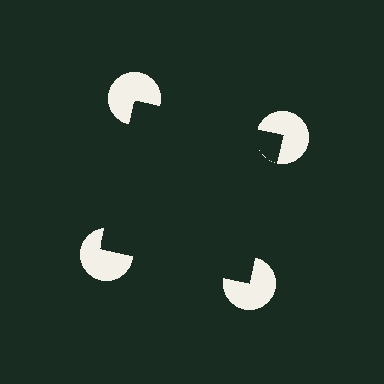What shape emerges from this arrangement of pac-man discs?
An illusory square — its edges are inferred from the aligned wedge cuts in the pac-man discs, not physically drawn.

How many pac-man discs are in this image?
There are 4 — one at each vertex of the illusory square.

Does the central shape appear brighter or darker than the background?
It typically appears slightly darker than the background, even though no actual brightness change is drawn.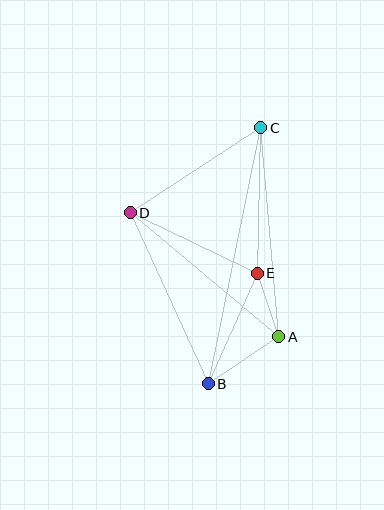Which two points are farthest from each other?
Points B and C are farthest from each other.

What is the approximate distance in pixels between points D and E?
The distance between D and E is approximately 140 pixels.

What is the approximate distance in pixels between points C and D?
The distance between C and D is approximately 156 pixels.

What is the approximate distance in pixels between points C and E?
The distance between C and E is approximately 146 pixels.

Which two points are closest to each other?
Points A and E are closest to each other.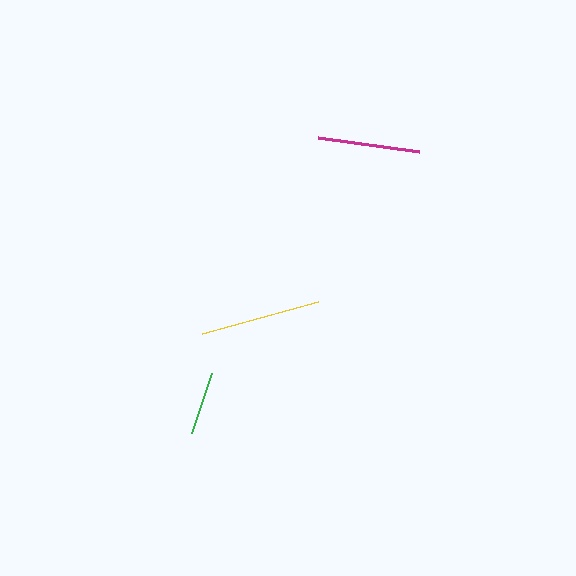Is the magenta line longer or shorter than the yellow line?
The yellow line is longer than the magenta line.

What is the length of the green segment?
The green segment is approximately 63 pixels long.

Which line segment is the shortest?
The green line is the shortest at approximately 63 pixels.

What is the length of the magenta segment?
The magenta segment is approximately 102 pixels long.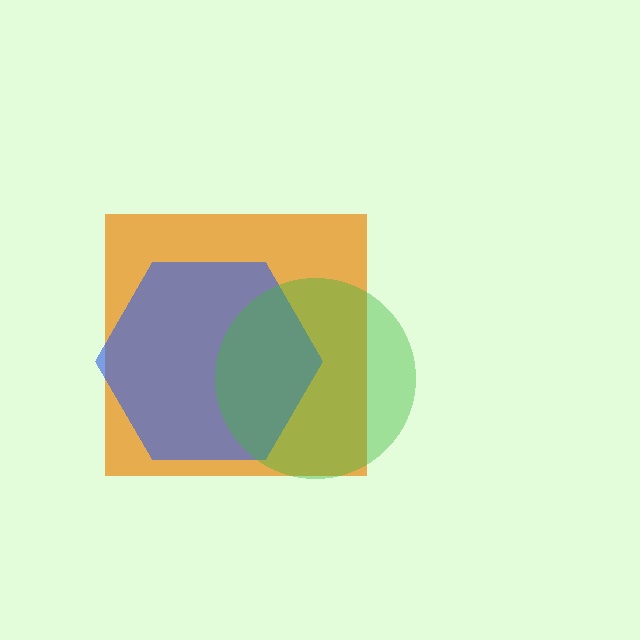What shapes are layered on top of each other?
The layered shapes are: an orange square, a blue hexagon, a green circle.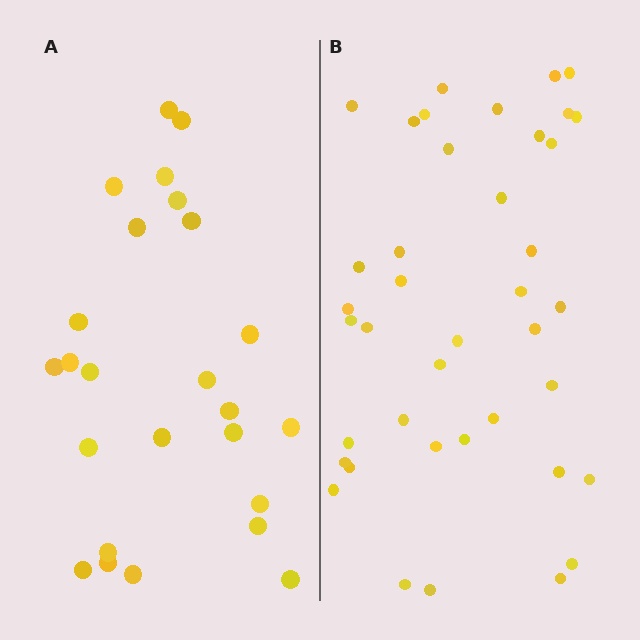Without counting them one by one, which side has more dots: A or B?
Region B (the right region) has more dots.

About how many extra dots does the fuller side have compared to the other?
Region B has approximately 15 more dots than region A.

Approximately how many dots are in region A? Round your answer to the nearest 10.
About 20 dots. (The exact count is 25, which rounds to 20.)